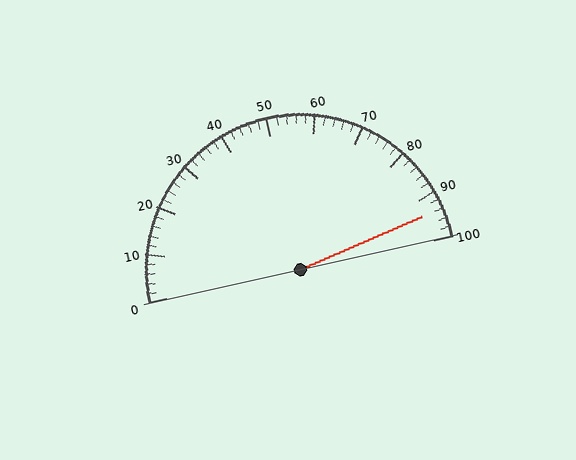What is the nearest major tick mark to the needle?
The nearest major tick mark is 90.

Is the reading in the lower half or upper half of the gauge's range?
The reading is in the upper half of the range (0 to 100).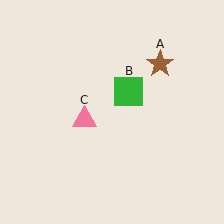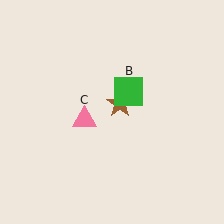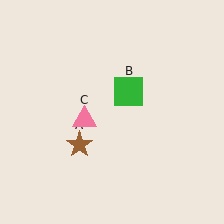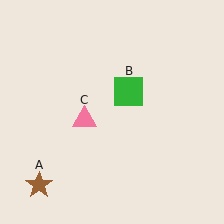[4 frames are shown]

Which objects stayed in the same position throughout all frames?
Green square (object B) and pink triangle (object C) remained stationary.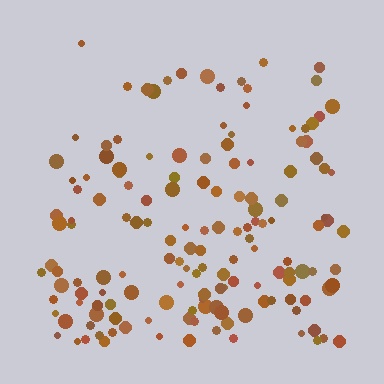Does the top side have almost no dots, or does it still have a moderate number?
Still a moderate number, just noticeably fewer than the bottom.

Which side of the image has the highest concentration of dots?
The bottom.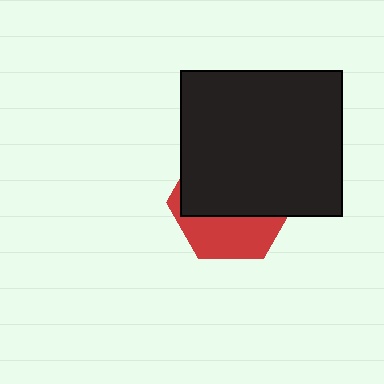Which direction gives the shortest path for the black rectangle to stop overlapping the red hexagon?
Moving up gives the shortest separation.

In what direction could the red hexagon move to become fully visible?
The red hexagon could move down. That would shift it out from behind the black rectangle entirely.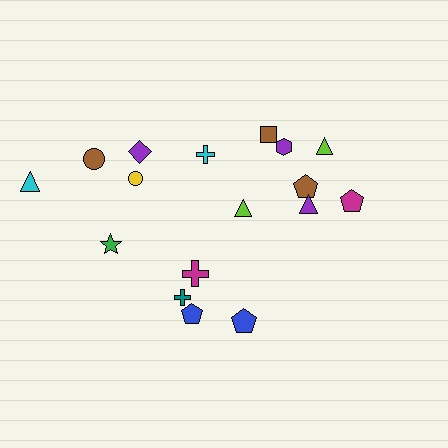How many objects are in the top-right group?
There are 8 objects.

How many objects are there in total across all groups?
There are 17 objects.